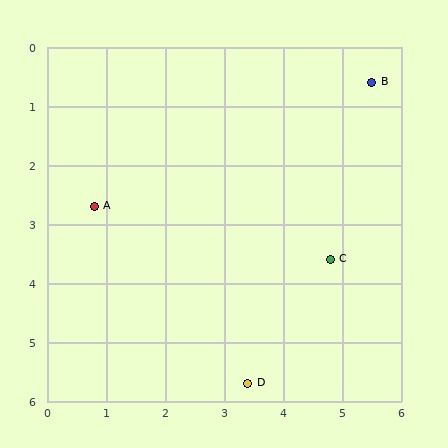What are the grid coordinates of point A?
Point A is at approximately (0.8, 2.7).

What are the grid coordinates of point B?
Point B is at approximately (5.5, 0.6).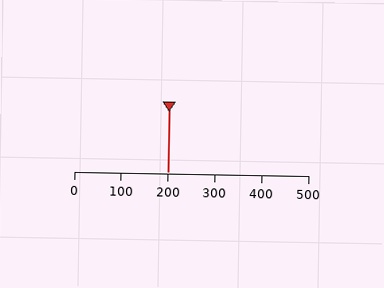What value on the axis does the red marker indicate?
The marker indicates approximately 200.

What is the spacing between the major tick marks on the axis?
The major ticks are spaced 100 apart.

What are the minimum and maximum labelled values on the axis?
The axis runs from 0 to 500.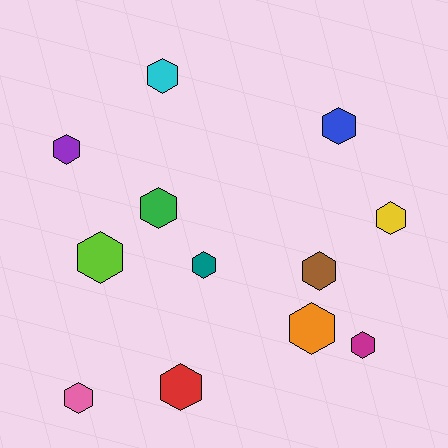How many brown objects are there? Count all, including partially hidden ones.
There is 1 brown object.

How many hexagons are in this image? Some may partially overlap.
There are 12 hexagons.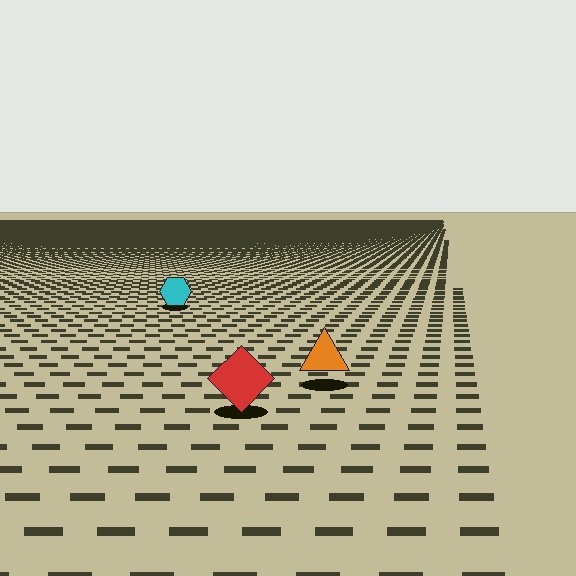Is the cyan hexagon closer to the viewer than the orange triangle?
No. The orange triangle is closer — you can tell from the texture gradient: the ground texture is coarser near it.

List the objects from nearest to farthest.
From nearest to farthest: the red diamond, the orange triangle, the cyan hexagon.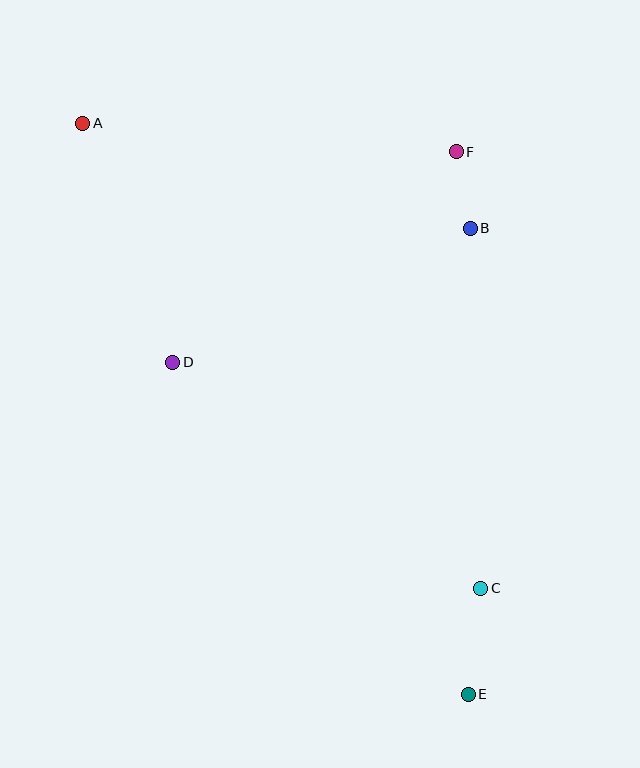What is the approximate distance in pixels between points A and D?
The distance between A and D is approximately 255 pixels.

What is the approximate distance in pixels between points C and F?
The distance between C and F is approximately 438 pixels.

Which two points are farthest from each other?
Points A and E are farthest from each other.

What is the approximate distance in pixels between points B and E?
The distance between B and E is approximately 466 pixels.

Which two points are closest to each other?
Points B and F are closest to each other.